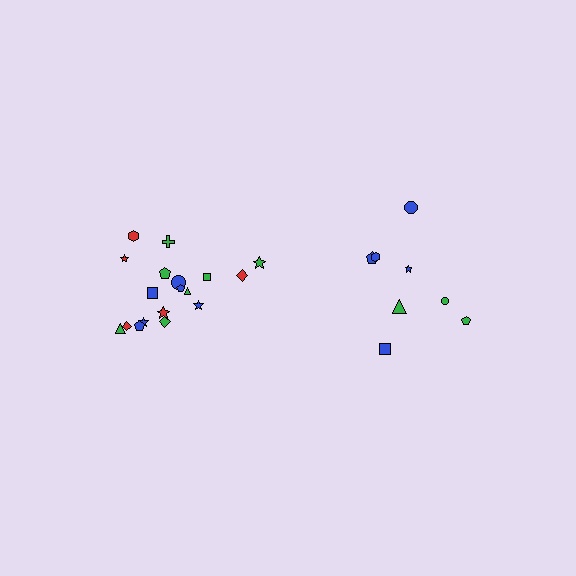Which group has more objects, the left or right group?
The left group.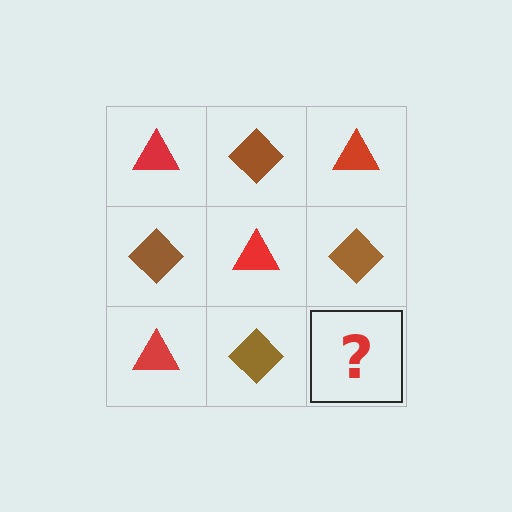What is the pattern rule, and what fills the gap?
The rule is that it alternates red triangle and brown diamond in a checkerboard pattern. The gap should be filled with a red triangle.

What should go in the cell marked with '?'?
The missing cell should contain a red triangle.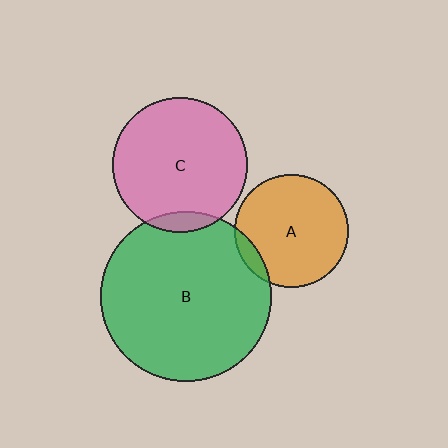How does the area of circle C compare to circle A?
Approximately 1.4 times.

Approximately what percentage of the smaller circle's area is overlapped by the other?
Approximately 10%.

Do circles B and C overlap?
Yes.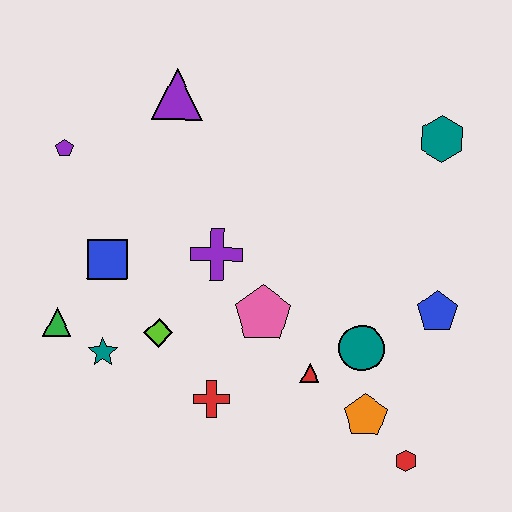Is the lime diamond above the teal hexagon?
No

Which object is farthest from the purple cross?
The red hexagon is farthest from the purple cross.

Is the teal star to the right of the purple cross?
No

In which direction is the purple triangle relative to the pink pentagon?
The purple triangle is above the pink pentagon.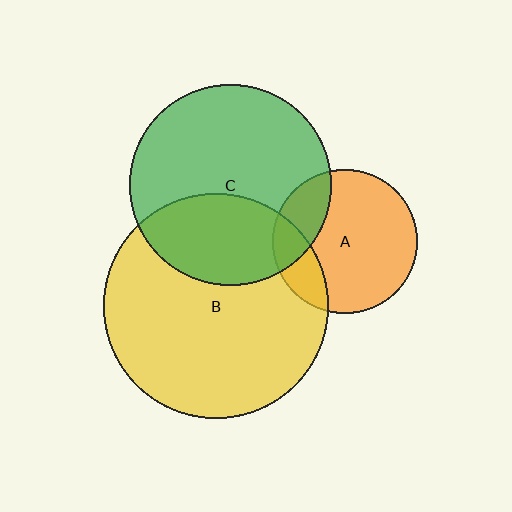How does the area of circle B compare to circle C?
Approximately 1.2 times.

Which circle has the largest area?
Circle B (yellow).